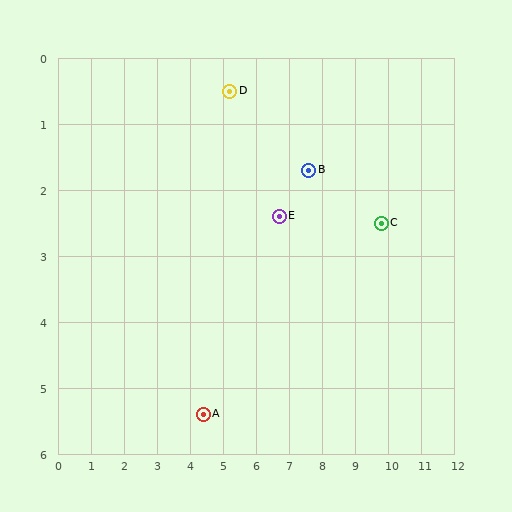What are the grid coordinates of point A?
Point A is at approximately (4.4, 5.4).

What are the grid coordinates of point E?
Point E is at approximately (6.7, 2.4).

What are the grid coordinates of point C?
Point C is at approximately (9.8, 2.5).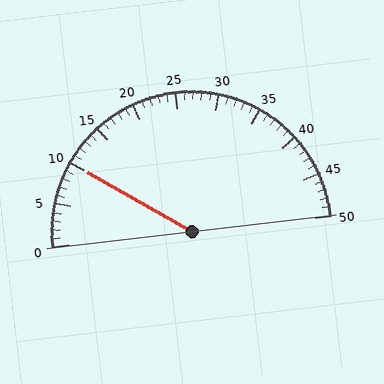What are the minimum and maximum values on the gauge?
The gauge ranges from 0 to 50.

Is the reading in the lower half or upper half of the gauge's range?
The reading is in the lower half of the range (0 to 50).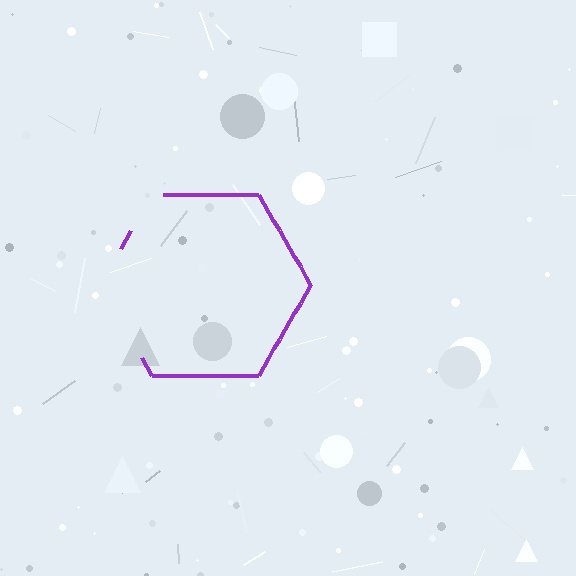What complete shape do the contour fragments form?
The contour fragments form a hexagon.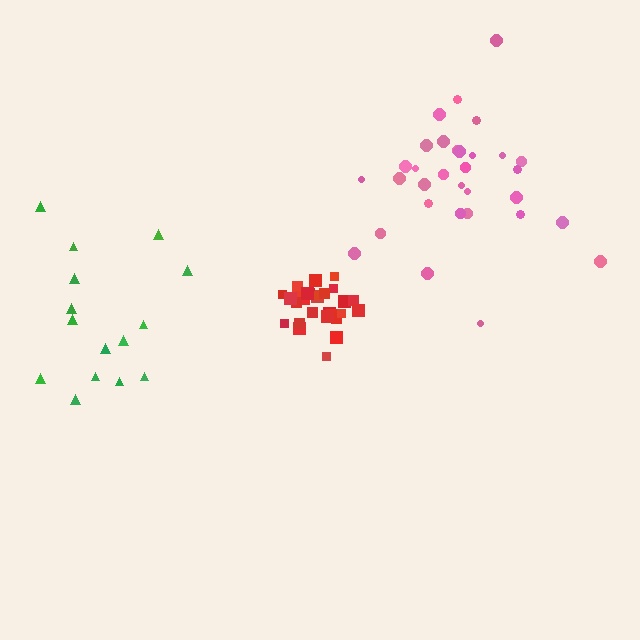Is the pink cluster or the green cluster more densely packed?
Pink.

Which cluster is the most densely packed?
Red.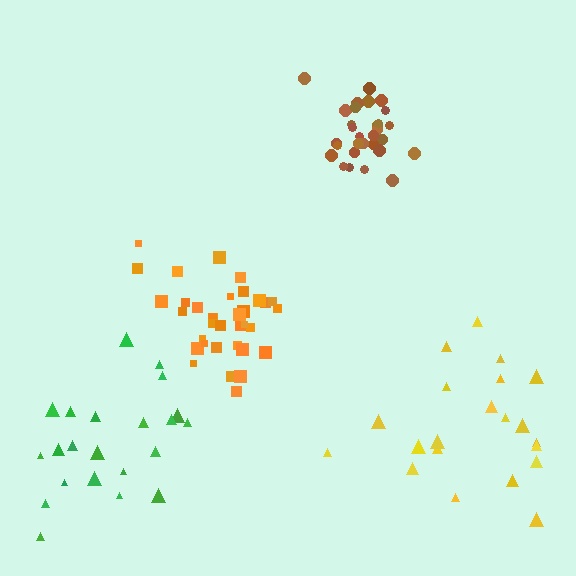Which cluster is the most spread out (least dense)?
Yellow.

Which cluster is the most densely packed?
Brown.